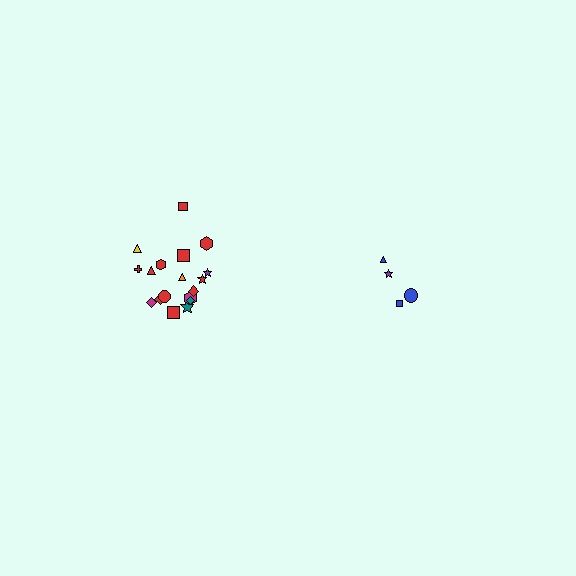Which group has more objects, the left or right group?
The left group.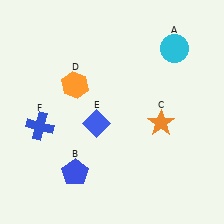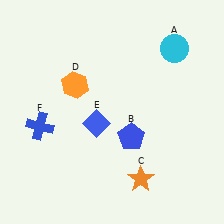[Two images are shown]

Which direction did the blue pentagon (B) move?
The blue pentagon (B) moved right.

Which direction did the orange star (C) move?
The orange star (C) moved down.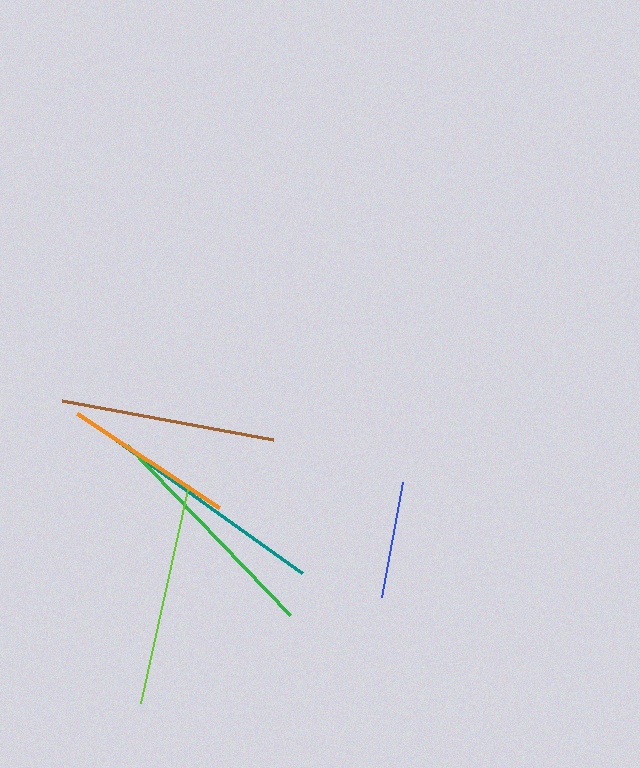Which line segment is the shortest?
The blue line is the shortest at approximately 117 pixels.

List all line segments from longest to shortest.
From longest to shortest: teal, green, lime, brown, orange, blue.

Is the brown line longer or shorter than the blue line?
The brown line is longer than the blue line.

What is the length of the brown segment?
The brown segment is approximately 214 pixels long.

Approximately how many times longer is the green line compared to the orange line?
The green line is approximately 1.4 times the length of the orange line.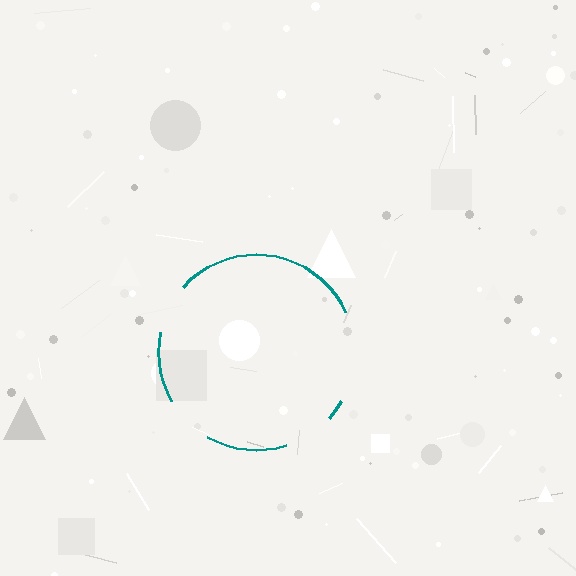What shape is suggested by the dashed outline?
The dashed outline suggests a circle.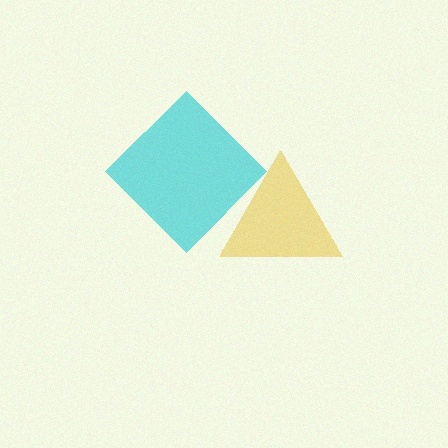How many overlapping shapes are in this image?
There are 2 overlapping shapes in the image.